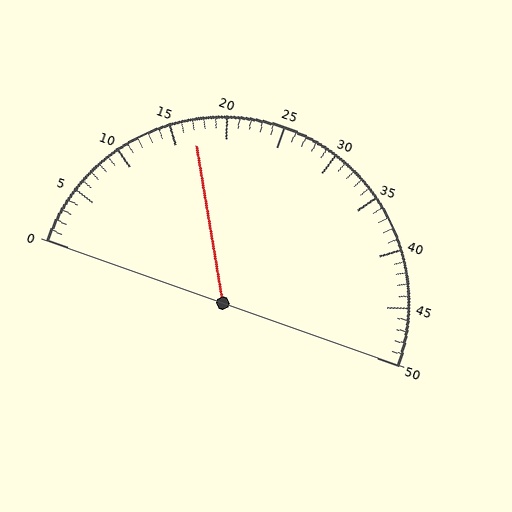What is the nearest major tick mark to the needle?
The nearest major tick mark is 15.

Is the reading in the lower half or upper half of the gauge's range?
The reading is in the lower half of the range (0 to 50).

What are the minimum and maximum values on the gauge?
The gauge ranges from 0 to 50.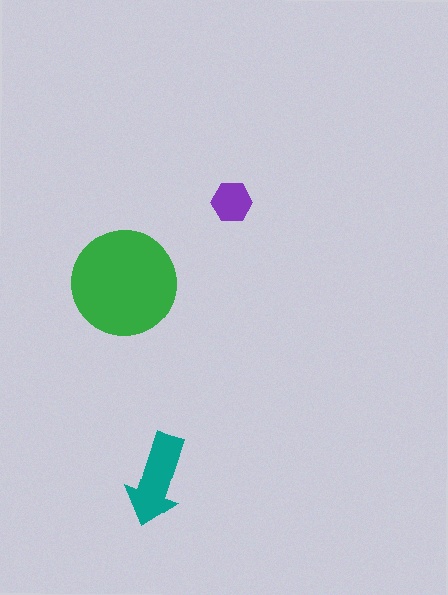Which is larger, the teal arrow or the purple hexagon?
The teal arrow.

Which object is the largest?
The green circle.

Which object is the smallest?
The purple hexagon.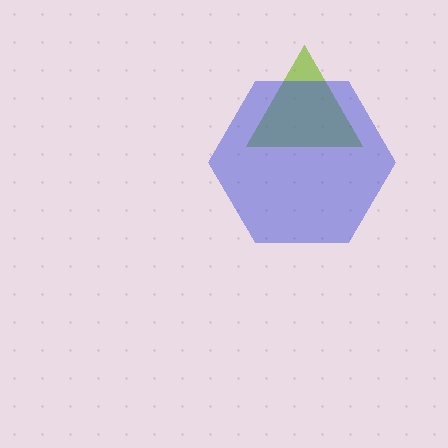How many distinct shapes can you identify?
There are 2 distinct shapes: a lime triangle, a blue hexagon.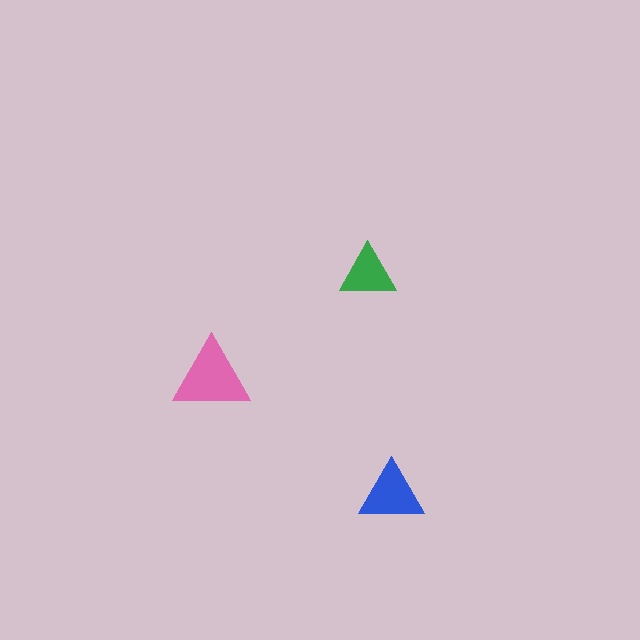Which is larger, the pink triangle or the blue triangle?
The pink one.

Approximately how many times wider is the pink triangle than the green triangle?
About 1.5 times wider.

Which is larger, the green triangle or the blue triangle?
The blue one.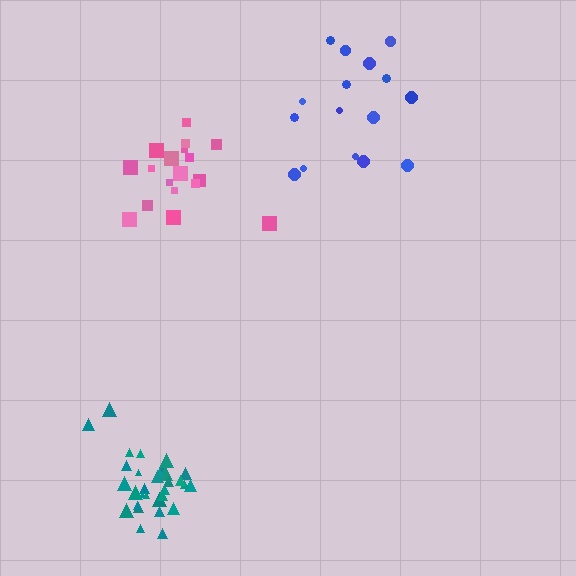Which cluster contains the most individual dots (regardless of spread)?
Teal (32).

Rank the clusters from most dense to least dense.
teal, pink, blue.